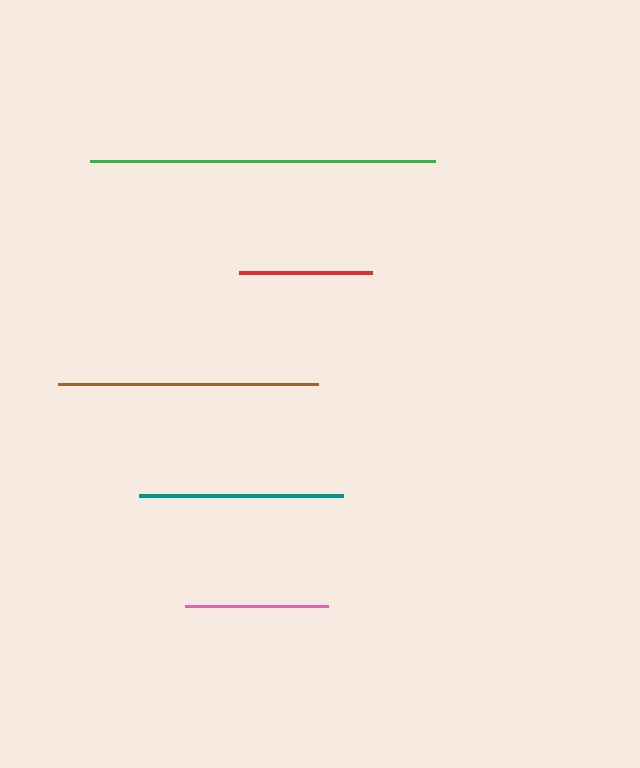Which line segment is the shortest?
The red line is the shortest at approximately 133 pixels.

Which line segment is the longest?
The green line is the longest at approximately 345 pixels.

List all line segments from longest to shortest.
From longest to shortest: green, brown, teal, pink, red.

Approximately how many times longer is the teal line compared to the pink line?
The teal line is approximately 1.4 times the length of the pink line.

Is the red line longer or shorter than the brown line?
The brown line is longer than the red line.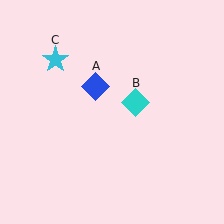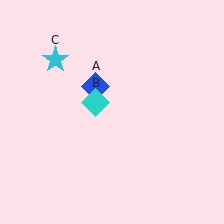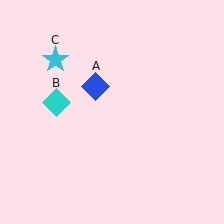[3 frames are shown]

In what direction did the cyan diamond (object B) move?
The cyan diamond (object B) moved left.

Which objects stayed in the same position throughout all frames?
Blue diamond (object A) and cyan star (object C) remained stationary.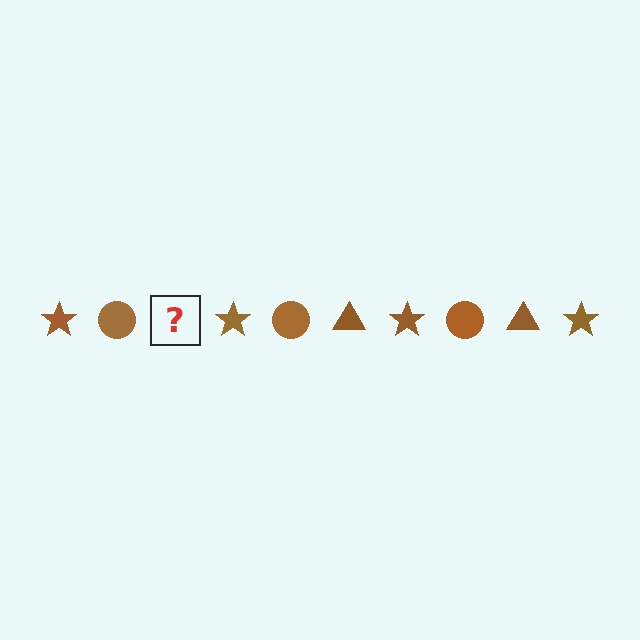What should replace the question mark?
The question mark should be replaced with a brown triangle.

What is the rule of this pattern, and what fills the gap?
The rule is that the pattern cycles through star, circle, triangle shapes in brown. The gap should be filled with a brown triangle.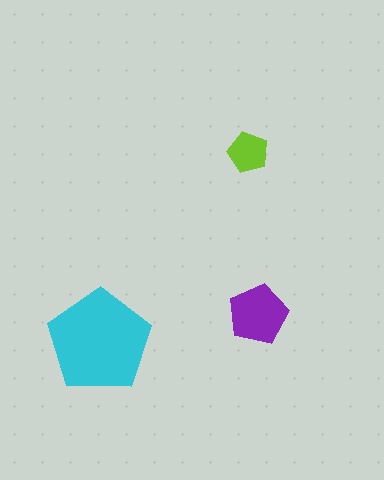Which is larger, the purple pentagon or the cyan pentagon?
The cyan one.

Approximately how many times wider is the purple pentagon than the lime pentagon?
About 1.5 times wider.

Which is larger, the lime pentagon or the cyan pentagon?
The cyan one.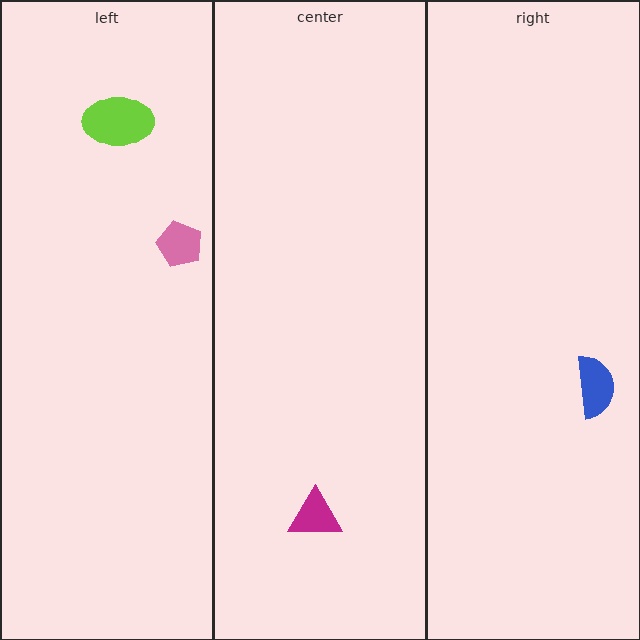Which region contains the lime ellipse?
The left region.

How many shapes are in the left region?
2.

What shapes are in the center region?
The magenta triangle.